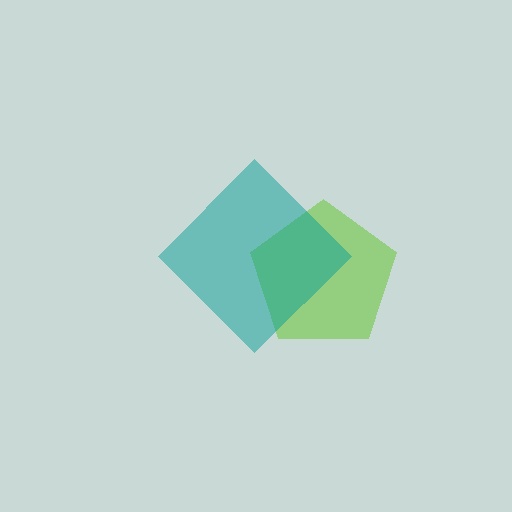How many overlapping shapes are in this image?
There are 2 overlapping shapes in the image.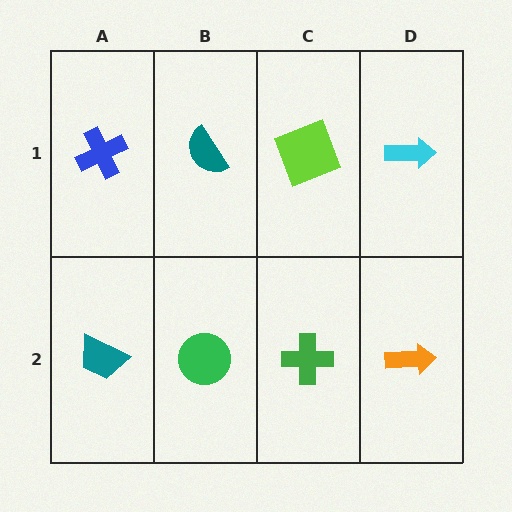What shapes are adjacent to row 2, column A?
A blue cross (row 1, column A), a green circle (row 2, column B).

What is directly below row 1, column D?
An orange arrow.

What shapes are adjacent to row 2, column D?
A cyan arrow (row 1, column D), a green cross (row 2, column C).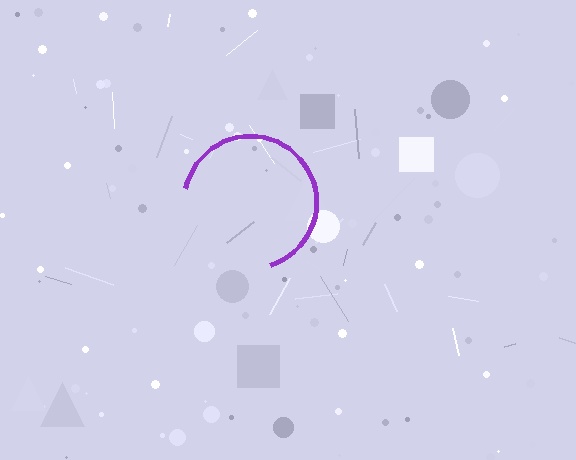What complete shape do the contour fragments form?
The contour fragments form a circle.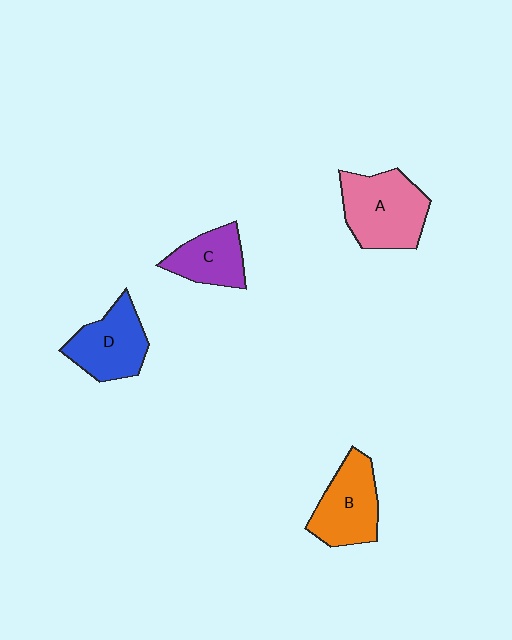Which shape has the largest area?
Shape A (pink).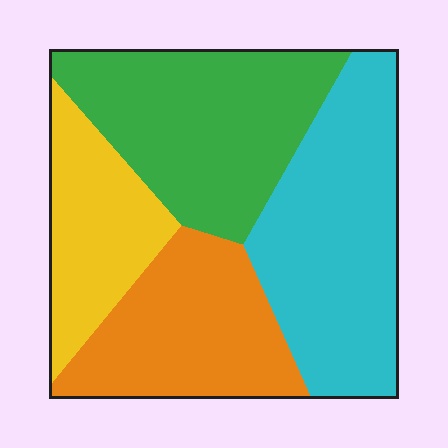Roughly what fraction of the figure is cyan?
Cyan takes up between a quarter and a half of the figure.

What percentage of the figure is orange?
Orange takes up about one quarter (1/4) of the figure.